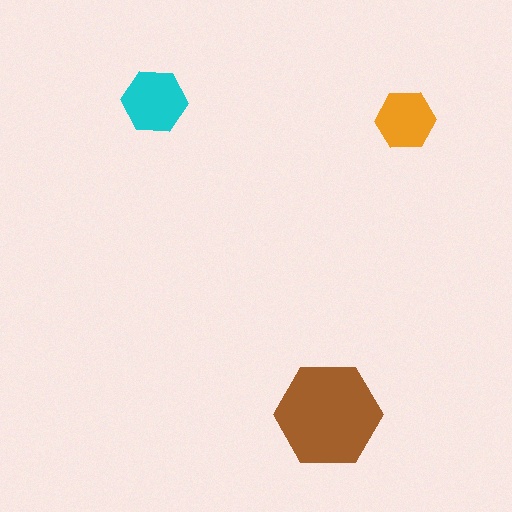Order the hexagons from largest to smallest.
the brown one, the cyan one, the orange one.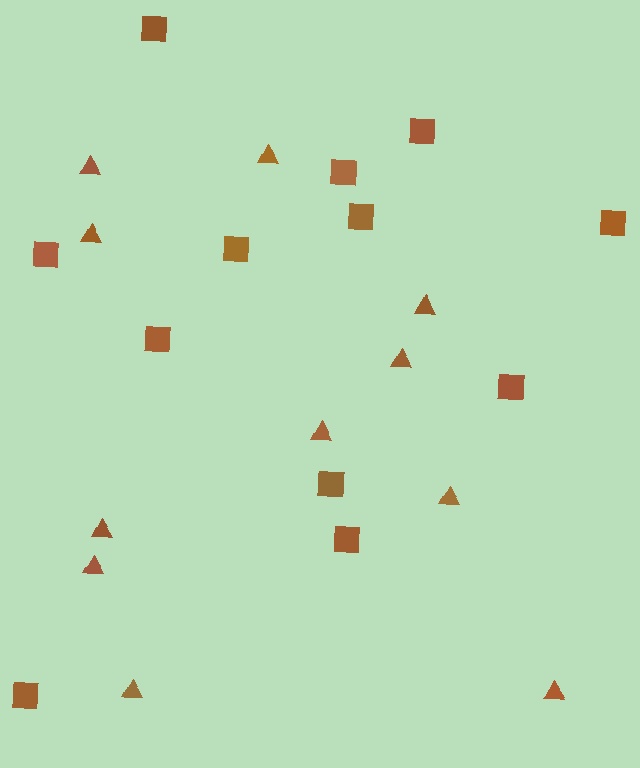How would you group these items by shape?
There are 2 groups: one group of squares (12) and one group of triangles (11).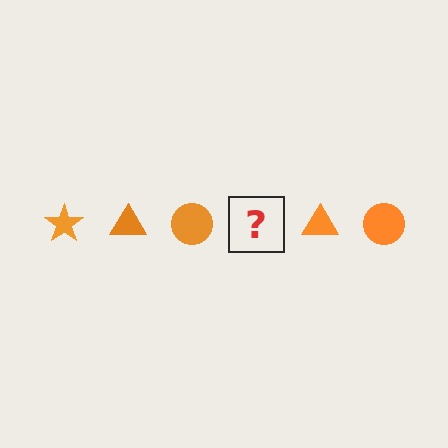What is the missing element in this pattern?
The missing element is an orange star.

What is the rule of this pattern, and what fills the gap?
The rule is that the pattern cycles through star, triangle, circle shapes in orange. The gap should be filled with an orange star.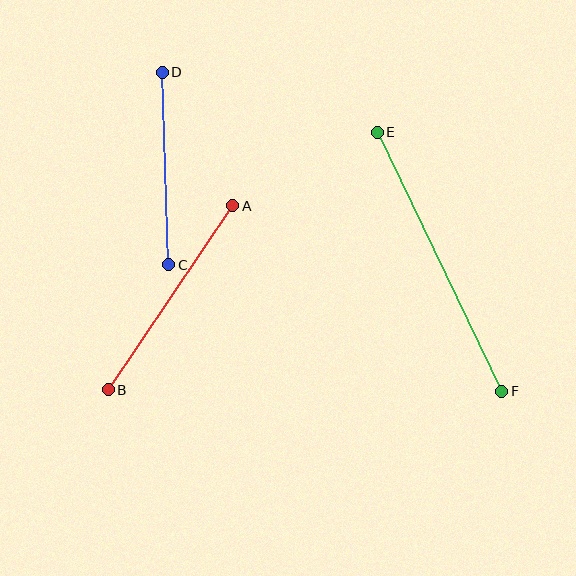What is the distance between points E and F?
The distance is approximately 287 pixels.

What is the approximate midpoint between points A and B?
The midpoint is at approximately (170, 298) pixels.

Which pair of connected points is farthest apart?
Points E and F are farthest apart.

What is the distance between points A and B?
The distance is approximately 222 pixels.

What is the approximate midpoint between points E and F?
The midpoint is at approximately (439, 262) pixels.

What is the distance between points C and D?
The distance is approximately 193 pixels.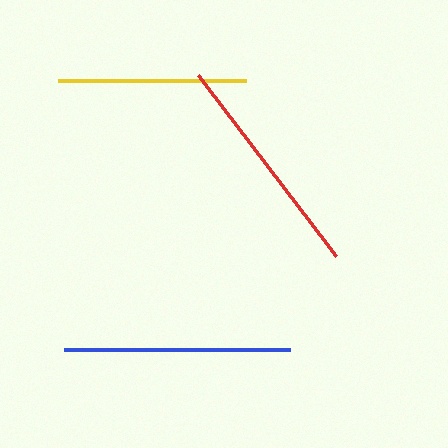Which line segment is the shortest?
The yellow line is the shortest at approximately 188 pixels.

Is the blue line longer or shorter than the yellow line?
The blue line is longer than the yellow line.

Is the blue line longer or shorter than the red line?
The red line is longer than the blue line.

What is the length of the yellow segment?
The yellow segment is approximately 188 pixels long.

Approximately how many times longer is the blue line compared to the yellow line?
The blue line is approximately 1.2 times the length of the yellow line.